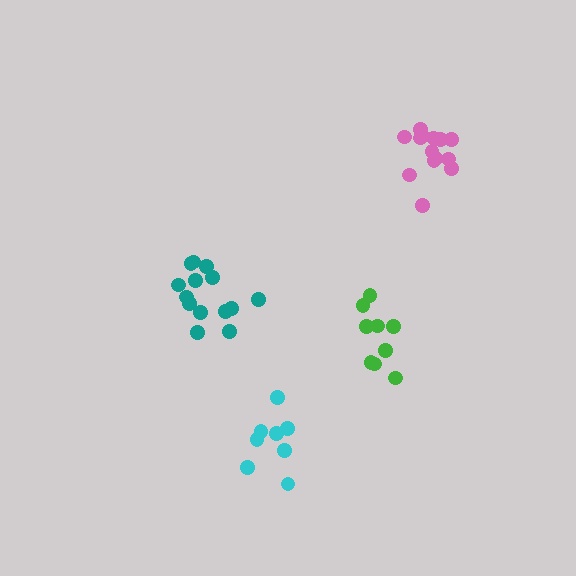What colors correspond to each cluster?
The clusters are colored: green, cyan, pink, teal.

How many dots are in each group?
Group 1: 9 dots, Group 2: 8 dots, Group 3: 14 dots, Group 4: 14 dots (45 total).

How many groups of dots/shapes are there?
There are 4 groups.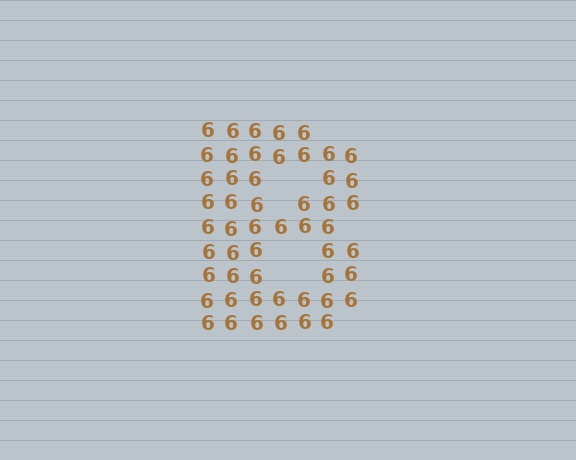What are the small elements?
The small elements are digit 6's.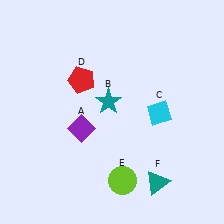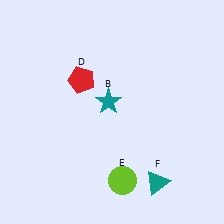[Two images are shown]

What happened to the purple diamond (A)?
The purple diamond (A) was removed in Image 2. It was in the bottom-left area of Image 1.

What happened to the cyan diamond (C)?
The cyan diamond (C) was removed in Image 2. It was in the bottom-right area of Image 1.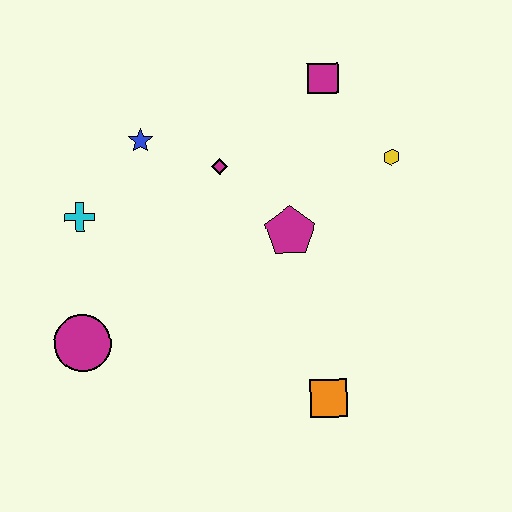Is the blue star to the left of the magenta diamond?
Yes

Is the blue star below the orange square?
No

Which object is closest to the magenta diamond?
The blue star is closest to the magenta diamond.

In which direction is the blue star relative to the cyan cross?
The blue star is above the cyan cross.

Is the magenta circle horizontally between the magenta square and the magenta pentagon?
No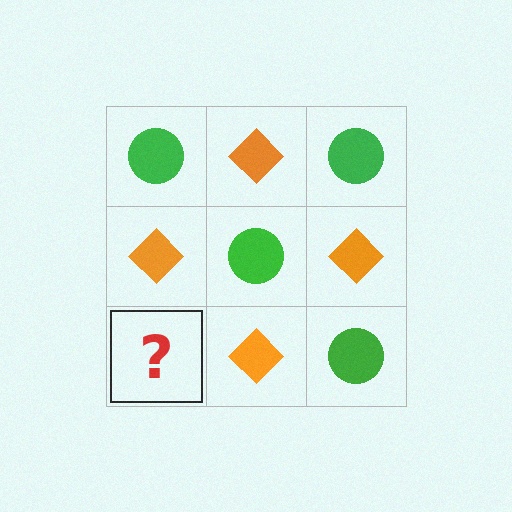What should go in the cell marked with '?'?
The missing cell should contain a green circle.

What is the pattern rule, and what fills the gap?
The rule is that it alternates green circle and orange diamond in a checkerboard pattern. The gap should be filled with a green circle.